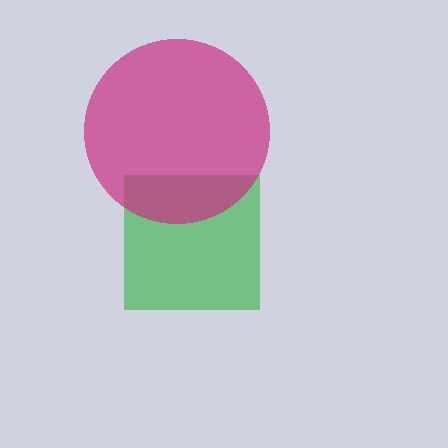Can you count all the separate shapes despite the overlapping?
Yes, there are 2 separate shapes.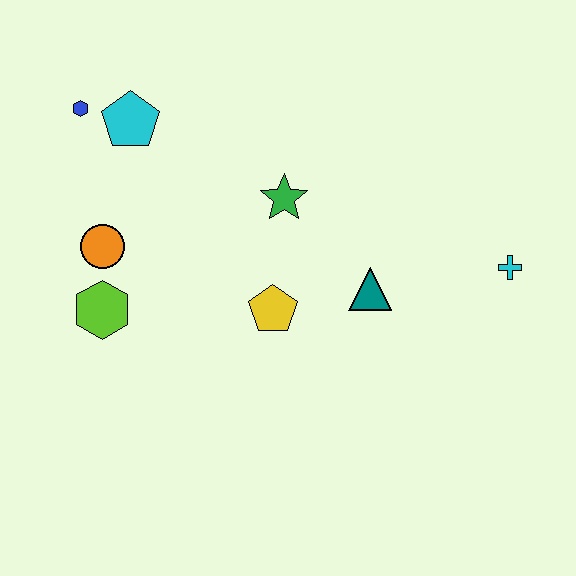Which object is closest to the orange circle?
The lime hexagon is closest to the orange circle.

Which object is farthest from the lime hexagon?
The cyan cross is farthest from the lime hexagon.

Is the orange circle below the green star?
Yes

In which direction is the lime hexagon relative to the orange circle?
The lime hexagon is below the orange circle.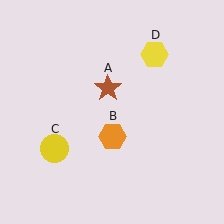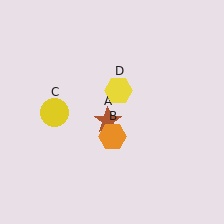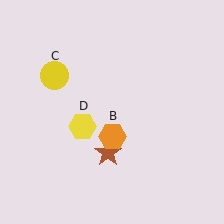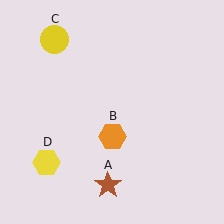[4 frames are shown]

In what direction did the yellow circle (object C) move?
The yellow circle (object C) moved up.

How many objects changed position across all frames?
3 objects changed position: brown star (object A), yellow circle (object C), yellow hexagon (object D).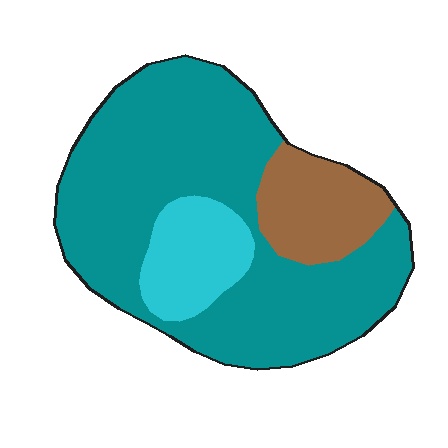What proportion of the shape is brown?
Brown takes up about one sixth (1/6) of the shape.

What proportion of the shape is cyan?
Cyan takes up less than a sixth of the shape.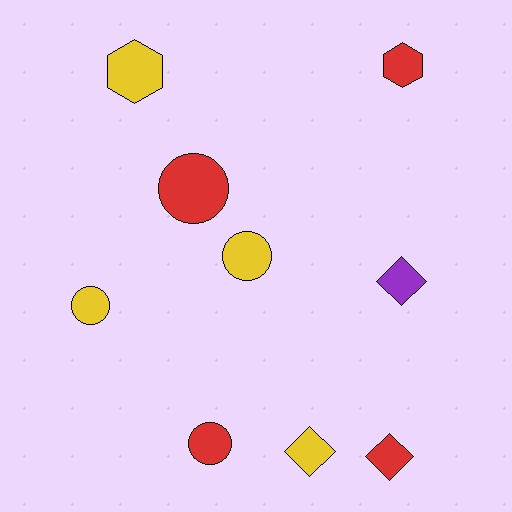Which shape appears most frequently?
Circle, with 4 objects.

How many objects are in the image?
There are 9 objects.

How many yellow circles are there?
There are 2 yellow circles.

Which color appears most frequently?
Yellow, with 4 objects.